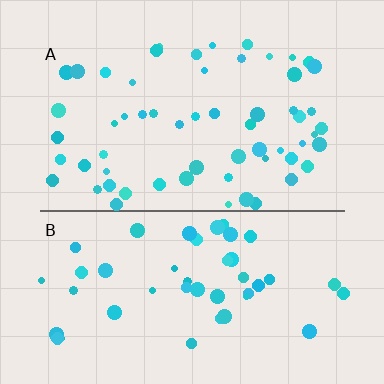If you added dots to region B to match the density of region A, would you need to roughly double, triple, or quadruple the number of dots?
Approximately double.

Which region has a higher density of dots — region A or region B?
A (the top).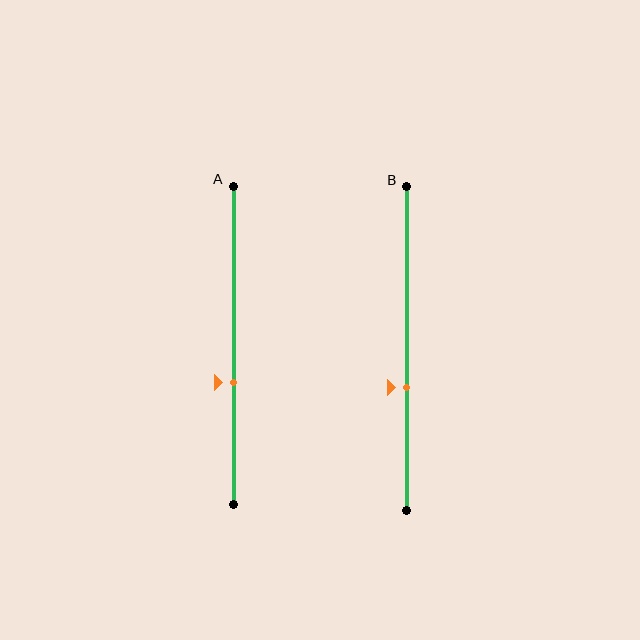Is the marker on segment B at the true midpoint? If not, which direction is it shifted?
No, the marker on segment B is shifted downward by about 12% of the segment length.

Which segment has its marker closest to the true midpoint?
Segment A has its marker closest to the true midpoint.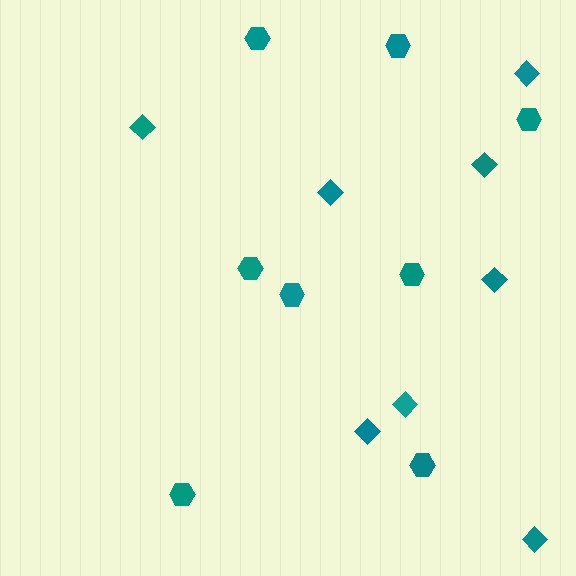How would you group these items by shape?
There are 2 groups: one group of diamonds (8) and one group of hexagons (8).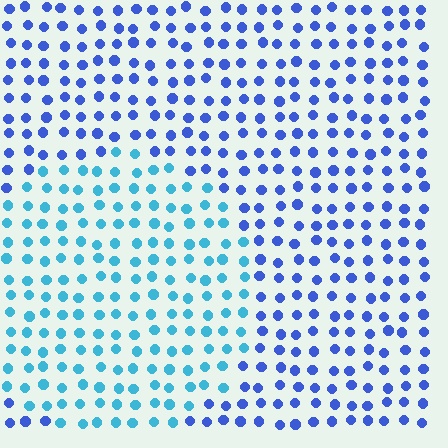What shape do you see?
I see a circle.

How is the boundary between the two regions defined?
The boundary is defined purely by a slight shift in hue (about 37 degrees). Spacing, size, and orientation are identical on both sides.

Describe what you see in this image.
The image is filled with small blue elements in a uniform arrangement. A circle-shaped region is visible where the elements are tinted to a slightly different hue, forming a subtle color boundary.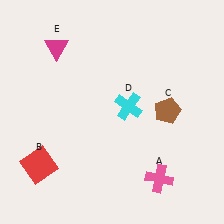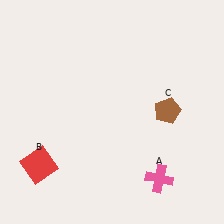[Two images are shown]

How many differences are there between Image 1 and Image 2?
There are 2 differences between the two images.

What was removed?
The cyan cross (D), the magenta triangle (E) were removed in Image 2.